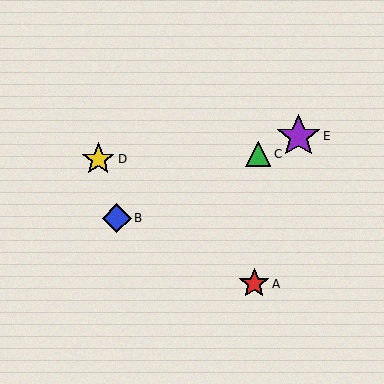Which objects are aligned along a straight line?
Objects B, C, E are aligned along a straight line.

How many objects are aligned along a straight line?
3 objects (B, C, E) are aligned along a straight line.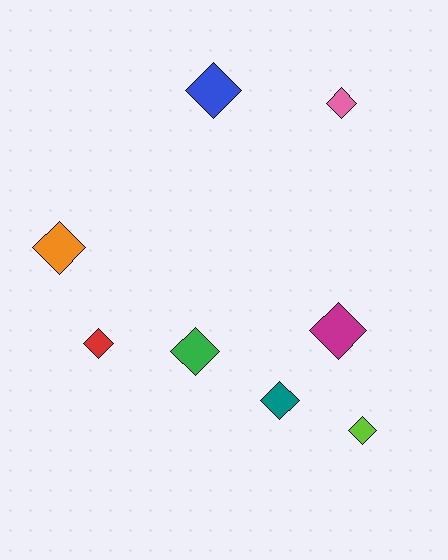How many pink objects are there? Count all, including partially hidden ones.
There is 1 pink object.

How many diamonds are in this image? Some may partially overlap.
There are 8 diamonds.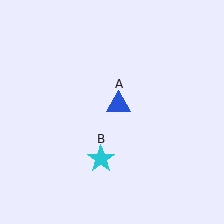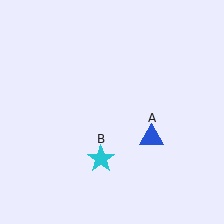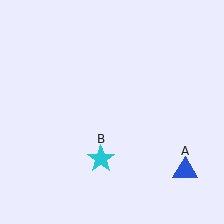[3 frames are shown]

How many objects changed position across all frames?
1 object changed position: blue triangle (object A).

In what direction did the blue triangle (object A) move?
The blue triangle (object A) moved down and to the right.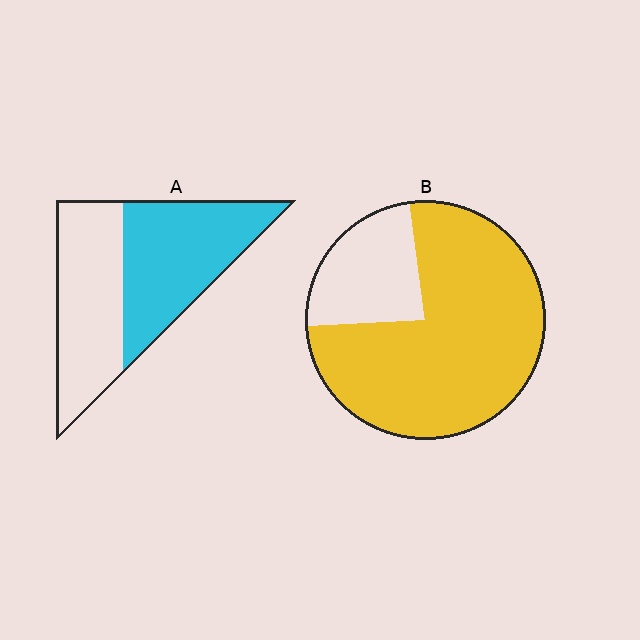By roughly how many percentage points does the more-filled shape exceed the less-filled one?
By roughly 25 percentage points (B over A).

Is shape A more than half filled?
Roughly half.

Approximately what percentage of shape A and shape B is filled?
A is approximately 50% and B is approximately 75%.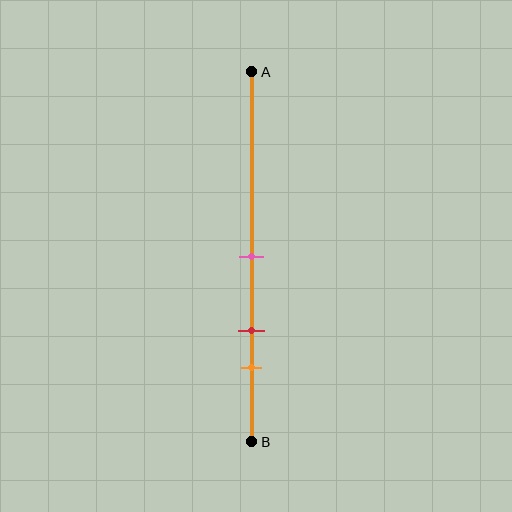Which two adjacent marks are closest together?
The red and orange marks are the closest adjacent pair.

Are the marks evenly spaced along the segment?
Yes, the marks are approximately evenly spaced.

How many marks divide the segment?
There are 3 marks dividing the segment.